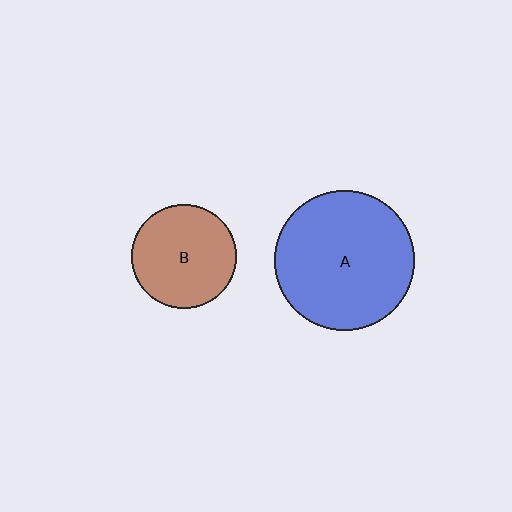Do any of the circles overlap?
No, none of the circles overlap.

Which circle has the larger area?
Circle A (blue).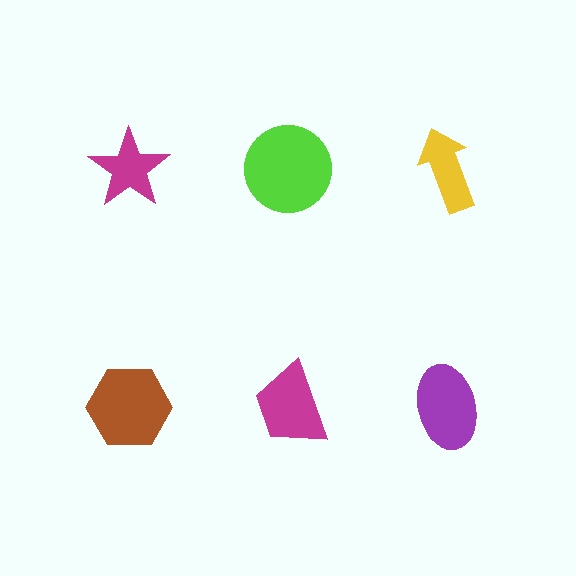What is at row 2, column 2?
A magenta trapezoid.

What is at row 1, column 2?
A lime circle.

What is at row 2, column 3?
A purple ellipse.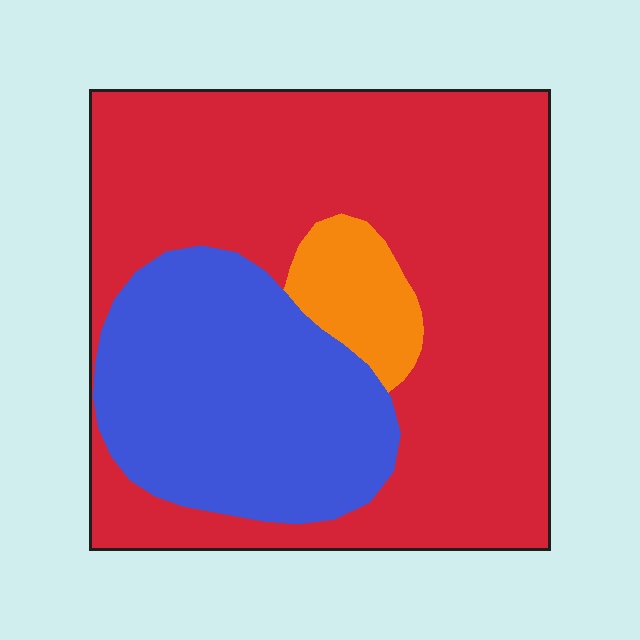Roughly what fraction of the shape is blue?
Blue takes up between a sixth and a third of the shape.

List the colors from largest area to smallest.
From largest to smallest: red, blue, orange.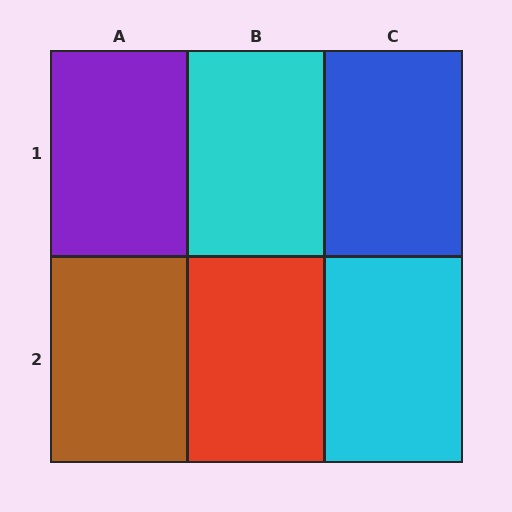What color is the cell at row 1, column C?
Blue.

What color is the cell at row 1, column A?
Purple.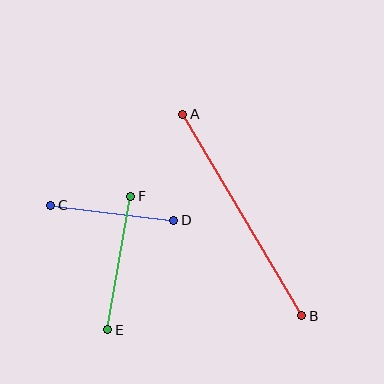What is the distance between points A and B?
The distance is approximately 234 pixels.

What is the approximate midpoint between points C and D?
The midpoint is at approximately (112, 213) pixels.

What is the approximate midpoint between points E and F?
The midpoint is at approximately (119, 263) pixels.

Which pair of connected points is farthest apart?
Points A and B are farthest apart.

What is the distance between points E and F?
The distance is approximately 135 pixels.